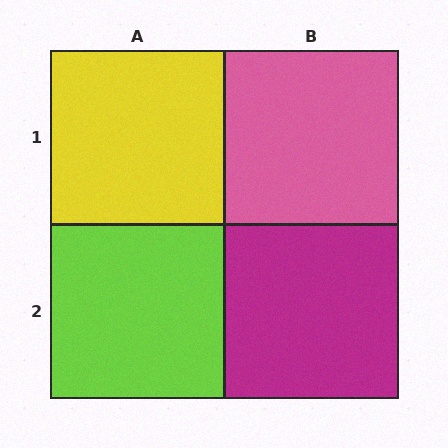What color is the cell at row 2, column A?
Lime.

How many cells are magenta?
1 cell is magenta.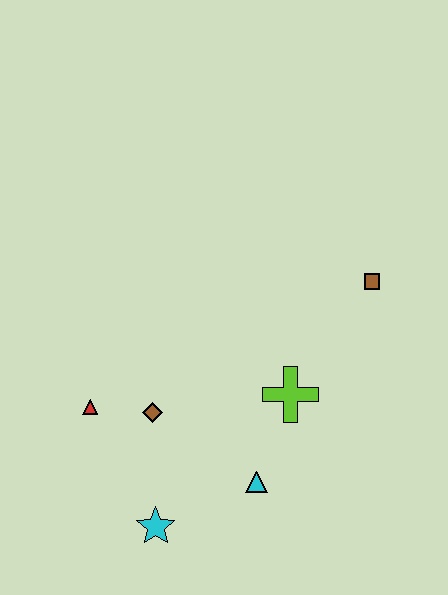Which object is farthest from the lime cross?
The red triangle is farthest from the lime cross.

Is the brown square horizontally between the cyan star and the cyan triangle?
No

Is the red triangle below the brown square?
Yes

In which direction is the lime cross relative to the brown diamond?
The lime cross is to the right of the brown diamond.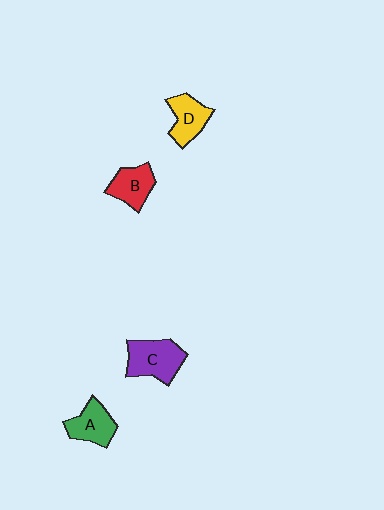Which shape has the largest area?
Shape C (purple).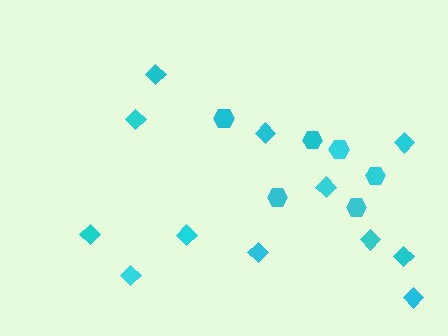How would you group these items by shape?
There are 2 groups: one group of diamonds (12) and one group of hexagons (6).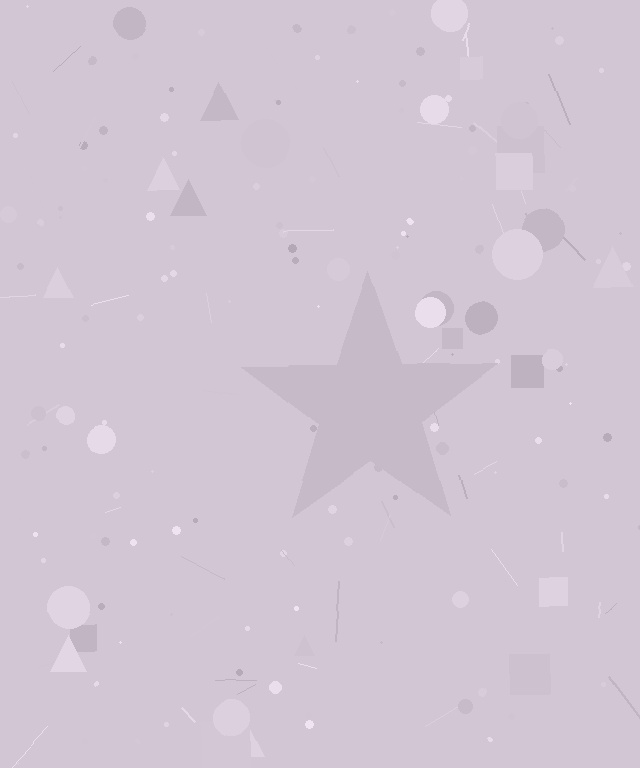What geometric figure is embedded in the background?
A star is embedded in the background.